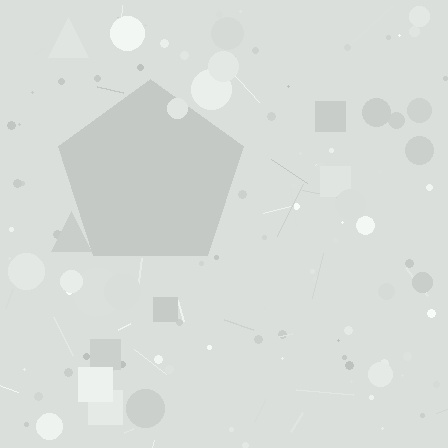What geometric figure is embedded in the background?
A pentagon is embedded in the background.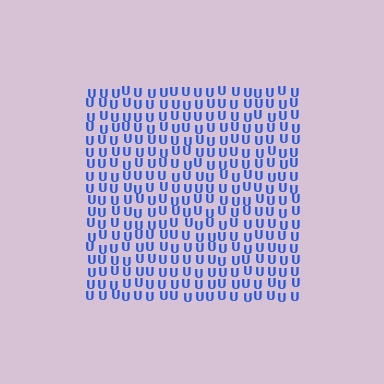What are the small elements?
The small elements are letter U's.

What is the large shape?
The large shape is a square.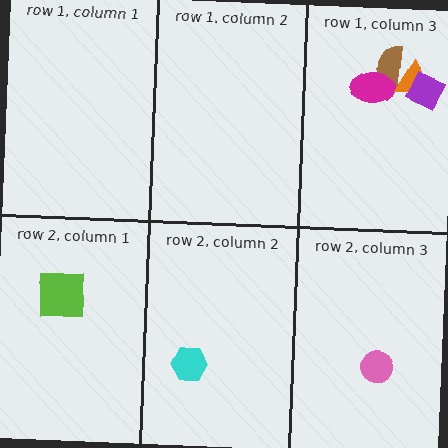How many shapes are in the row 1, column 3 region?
4.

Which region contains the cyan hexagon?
The row 2, column 2 region.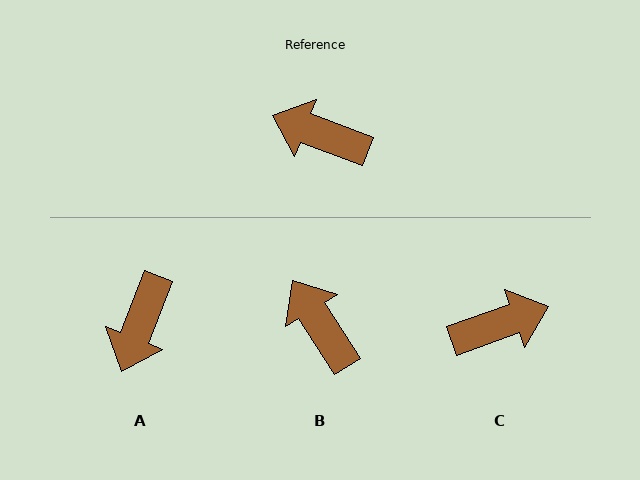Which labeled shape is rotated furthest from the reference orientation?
C, about 140 degrees away.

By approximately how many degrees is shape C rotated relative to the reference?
Approximately 140 degrees clockwise.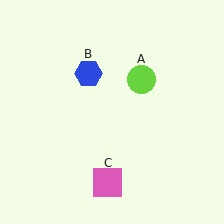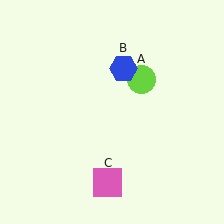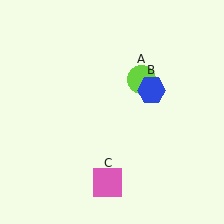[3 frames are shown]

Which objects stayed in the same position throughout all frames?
Lime circle (object A) and pink square (object C) remained stationary.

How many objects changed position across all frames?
1 object changed position: blue hexagon (object B).